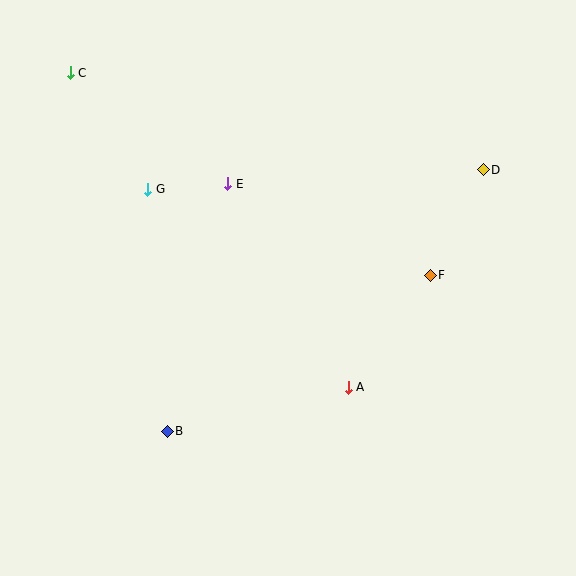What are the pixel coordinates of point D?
Point D is at (483, 170).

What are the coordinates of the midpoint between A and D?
The midpoint between A and D is at (416, 278).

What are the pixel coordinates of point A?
Point A is at (348, 387).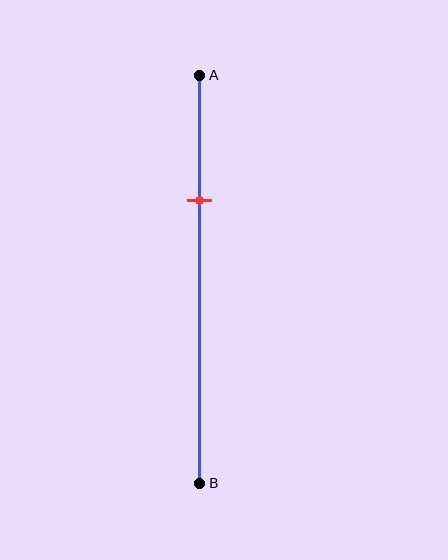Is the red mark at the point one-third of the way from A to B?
Yes, the mark is approximately at the one-third point.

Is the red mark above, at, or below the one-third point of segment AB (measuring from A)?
The red mark is approximately at the one-third point of segment AB.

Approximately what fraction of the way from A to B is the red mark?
The red mark is approximately 30% of the way from A to B.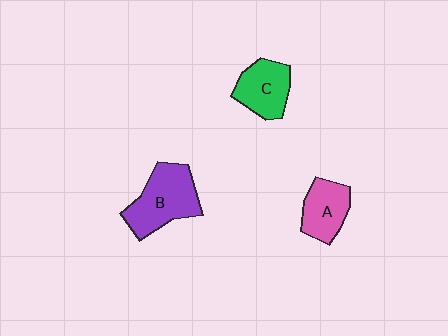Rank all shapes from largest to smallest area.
From largest to smallest: B (purple), C (green), A (pink).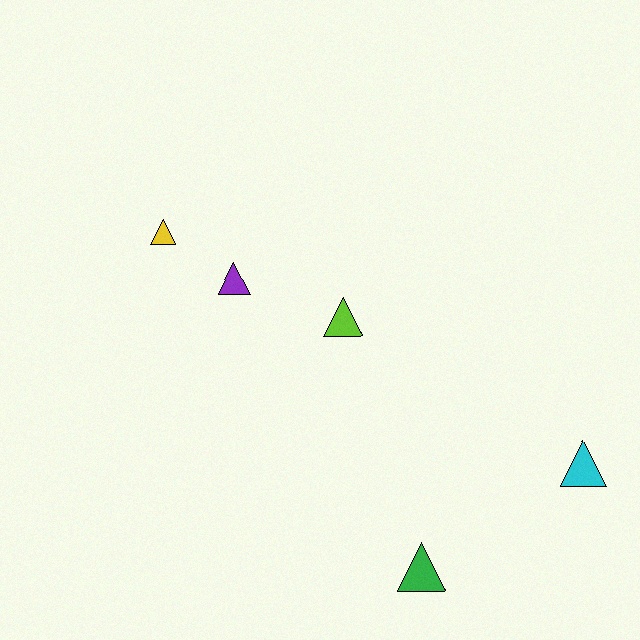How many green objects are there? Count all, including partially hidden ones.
There is 1 green object.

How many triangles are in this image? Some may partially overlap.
There are 5 triangles.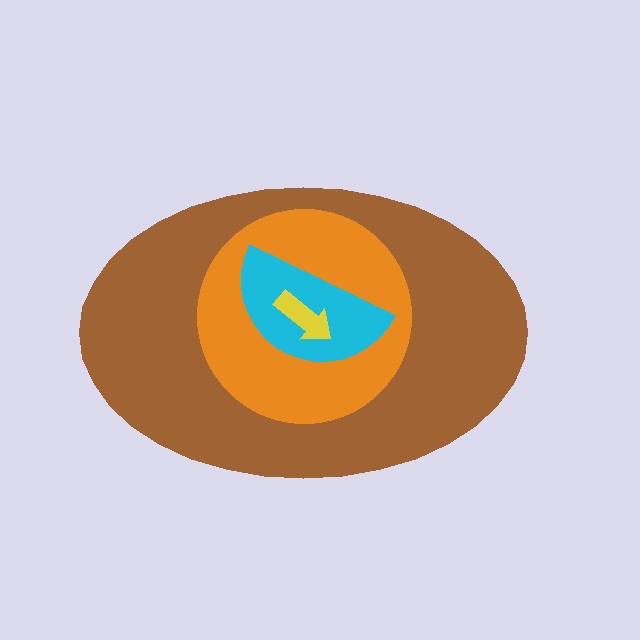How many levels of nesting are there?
4.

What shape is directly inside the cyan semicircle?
The yellow arrow.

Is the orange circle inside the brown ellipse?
Yes.